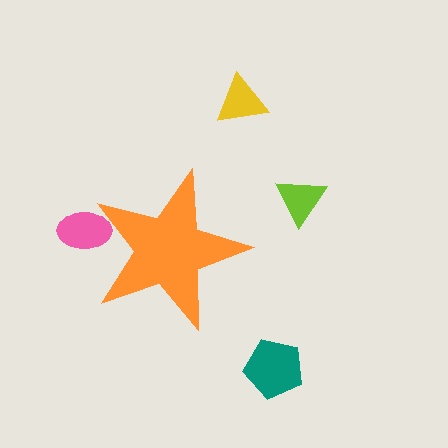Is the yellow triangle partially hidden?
No, the yellow triangle is fully visible.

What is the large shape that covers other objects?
An orange star.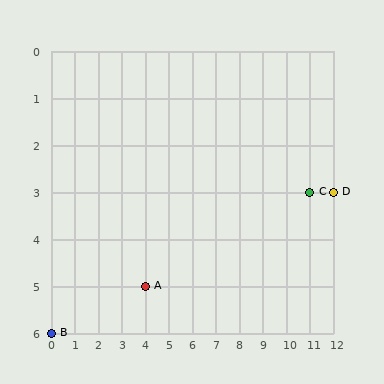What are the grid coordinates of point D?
Point D is at grid coordinates (12, 3).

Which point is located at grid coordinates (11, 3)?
Point C is at (11, 3).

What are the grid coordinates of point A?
Point A is at grid coordinates (4, 5).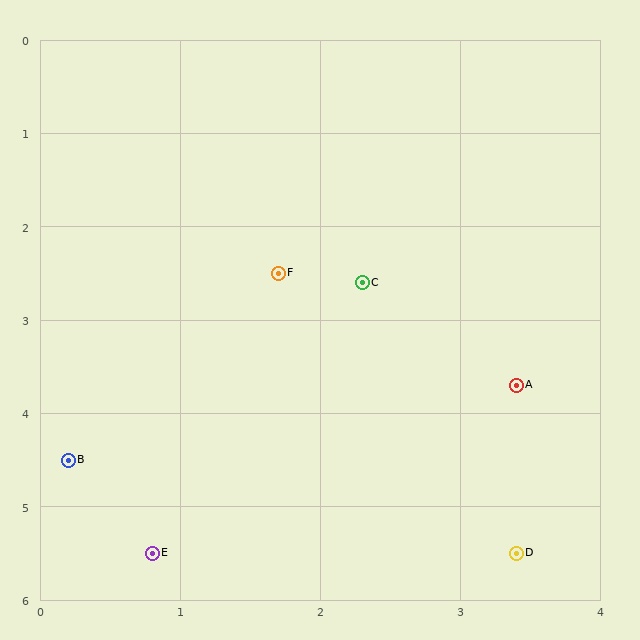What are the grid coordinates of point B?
Point B is at approximately (0.2, 4.5).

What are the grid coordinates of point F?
Point F is at approximately (1.7, 2.5).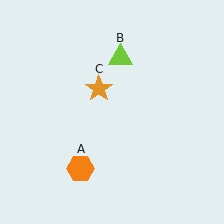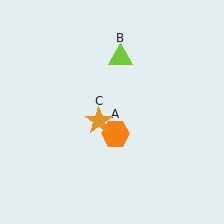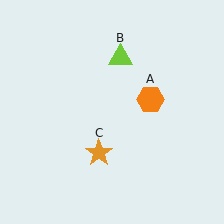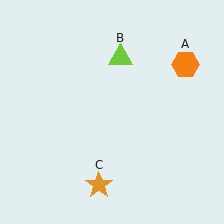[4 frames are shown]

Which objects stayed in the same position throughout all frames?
Lime triangle (object B) remained stationary.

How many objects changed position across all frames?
2 objects changed position: orange hexagon (object A), orange star (object C).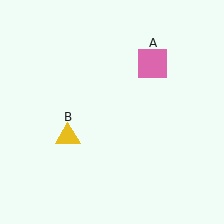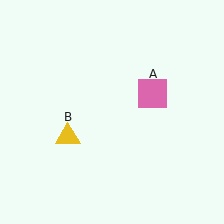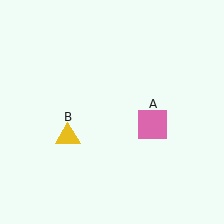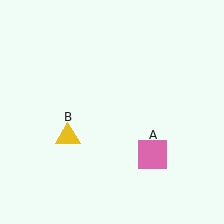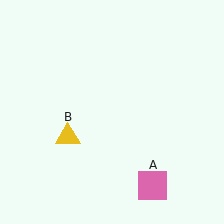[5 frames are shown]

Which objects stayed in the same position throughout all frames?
Yellow triangle (object B) remained stationary.